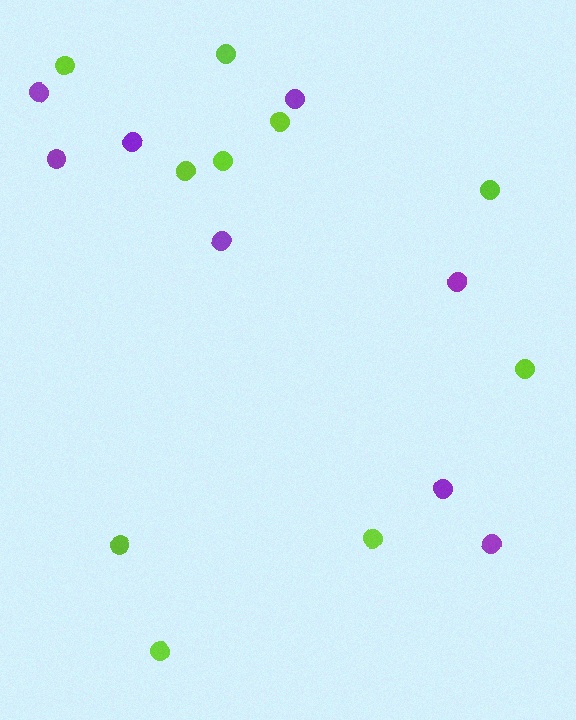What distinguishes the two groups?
There are 2 groups: one group of lime circles (10) and one group of purple circles (8).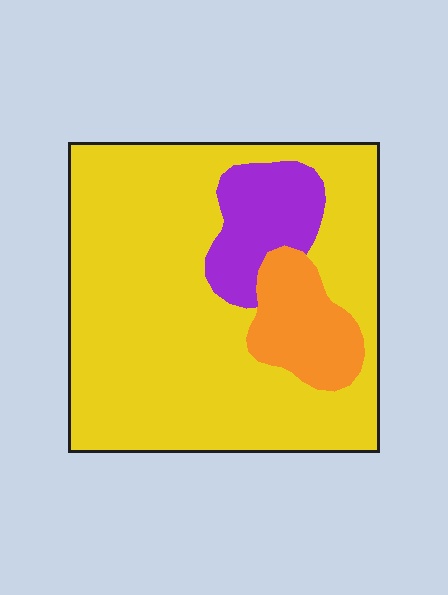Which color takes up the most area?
Yellow, at roughly 75%.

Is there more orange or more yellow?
Yellow.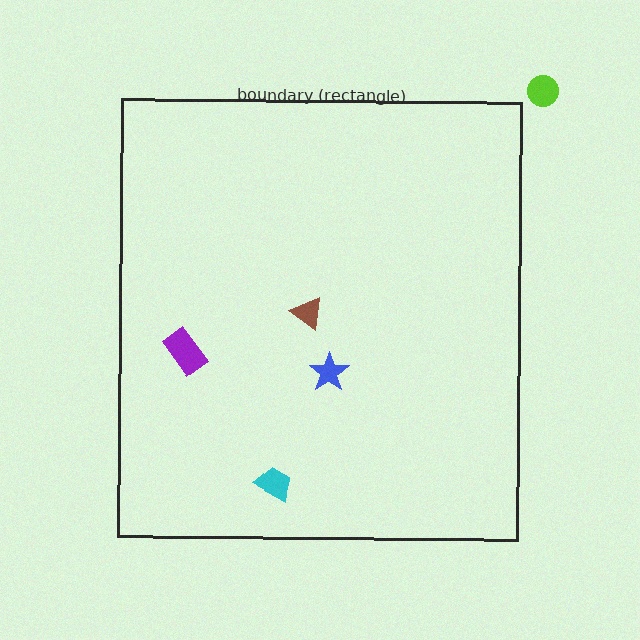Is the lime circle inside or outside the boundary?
Outside.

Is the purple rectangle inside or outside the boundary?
Inside.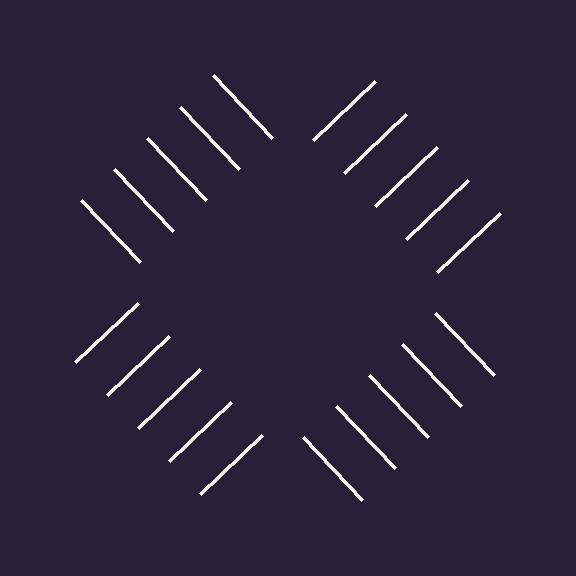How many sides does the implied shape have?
4 sides — the line-ends trace a square.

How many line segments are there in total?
20 — 5 along each of the 4 edges.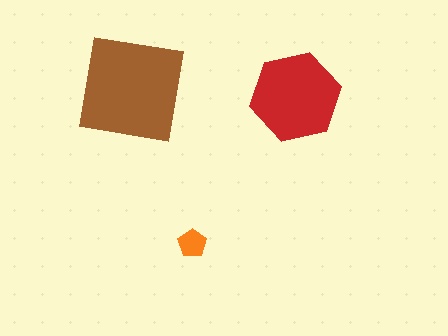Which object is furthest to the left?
The brown square is leftmost.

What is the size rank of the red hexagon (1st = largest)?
2nd.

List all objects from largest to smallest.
The brown square, the red hexagon, the orange pentagon.